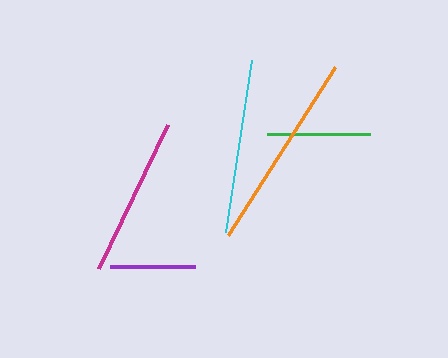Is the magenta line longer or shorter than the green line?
The magenta line is longer than the green line.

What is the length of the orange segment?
The orange segment is approximately 199 pixels long.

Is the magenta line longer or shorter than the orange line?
The orange line is longer than the magenta line.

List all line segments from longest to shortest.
From longest to shortest: orange, cyan, magenta, green, purple.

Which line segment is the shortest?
The purple line is the shortest at approximately 85 pixels.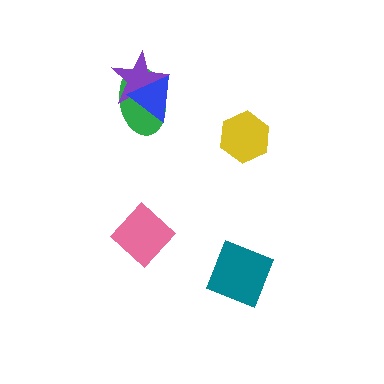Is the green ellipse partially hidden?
Yes, it is partially covered by another shape.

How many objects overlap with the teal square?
0 objects overlap with the teal square.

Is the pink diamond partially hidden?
No, no other shape covers it.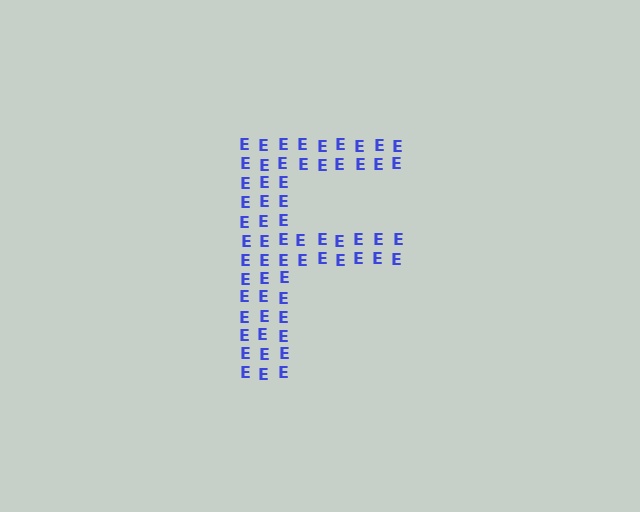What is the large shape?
The large shape is the letter F.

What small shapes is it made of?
It is made of small letter E's.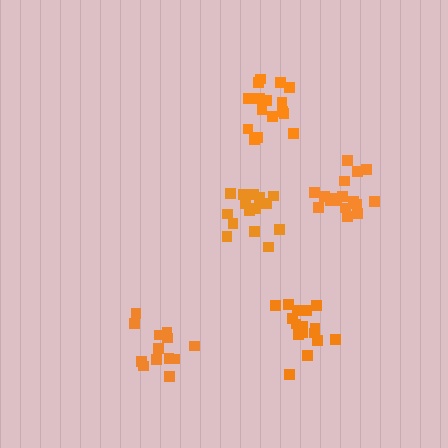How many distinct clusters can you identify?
There are 5 distinct clusters.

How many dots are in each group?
Group 1: 17 dots, Group 2: 13 dots, Group 3: 16 dots, Group 4: 17 dots, Group 5: 15 dots (78 total).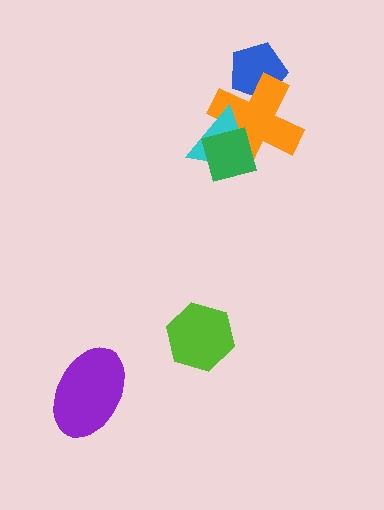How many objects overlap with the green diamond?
2 objects overlap with the green diamond.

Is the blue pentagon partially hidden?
Yes, it is partially covered by another shape.